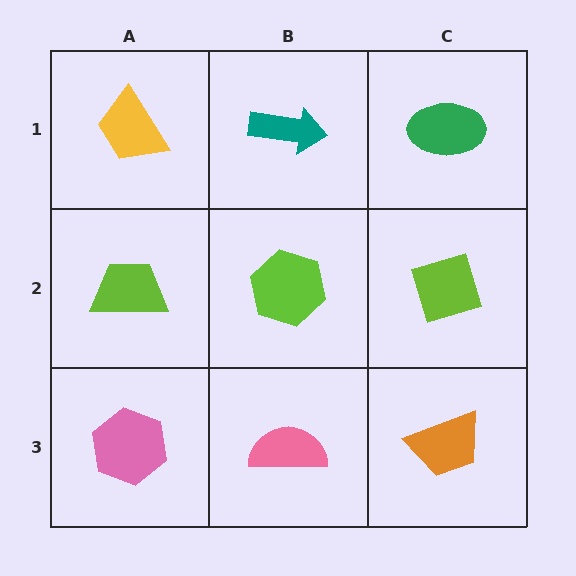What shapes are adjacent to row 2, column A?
A yellow trapezoid (row 1, column A), a pink hexagon (row 3, column A), a lime hexagon (row 2, column B).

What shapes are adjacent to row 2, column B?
A teal arrow (row 1, column B), a pink semicircle (row 3, column B), a lime trapezoid (row 2, column A), a lime diamond (row 2, column C).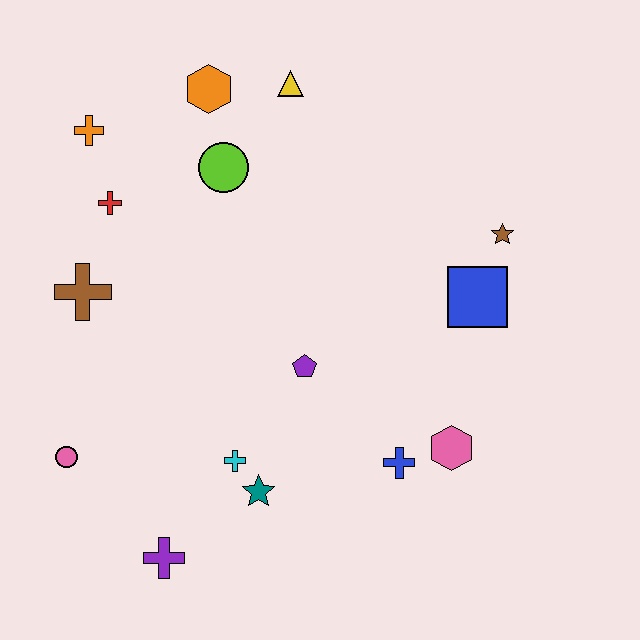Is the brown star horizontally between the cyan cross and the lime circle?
No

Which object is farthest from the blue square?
The pink circle is farthest from the blue square.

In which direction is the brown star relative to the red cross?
The brown star is to the right of the red cross.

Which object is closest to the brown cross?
The red cross is closest to the brown cross.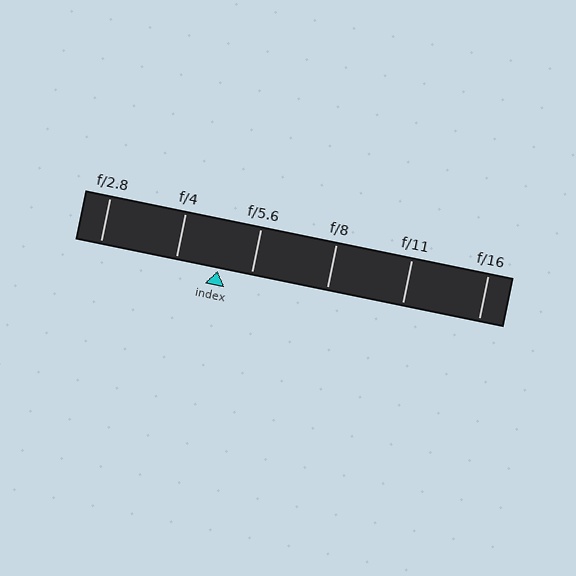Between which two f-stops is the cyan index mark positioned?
The index mark is between f/4 and f/5.6.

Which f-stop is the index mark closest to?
The index mark is closest to f/5.6.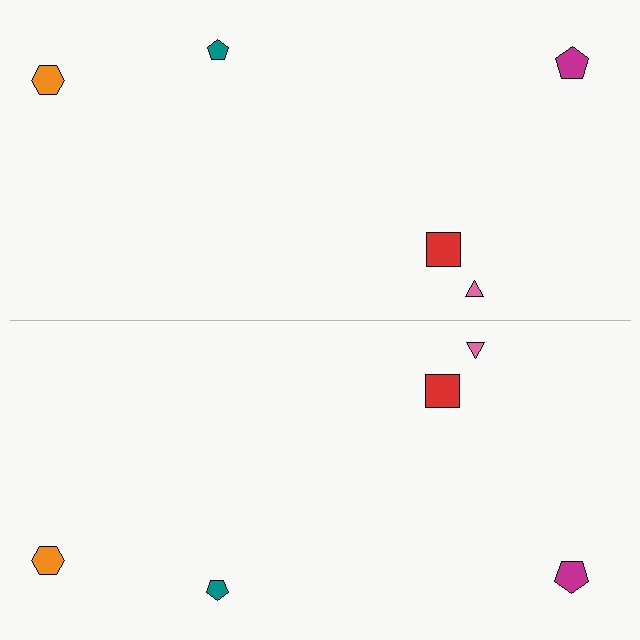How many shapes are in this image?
There are 10 shapes in this image.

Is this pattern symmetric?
Yes, this pattern has bilateral (reflection) symmetry.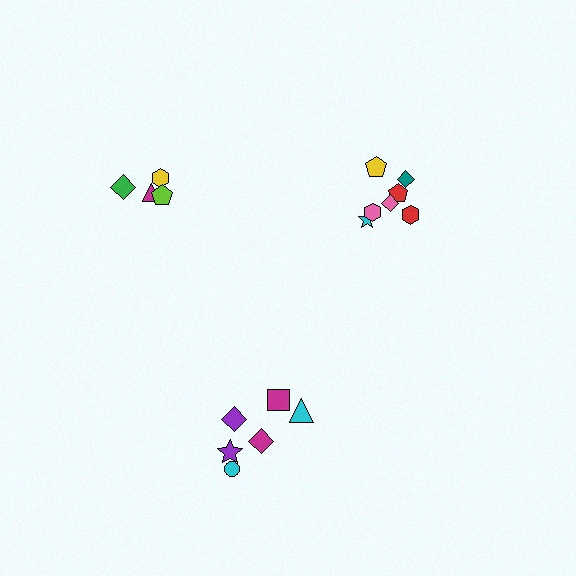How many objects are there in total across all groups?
There are 17 objects.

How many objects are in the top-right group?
There are 7 objects.